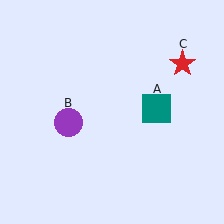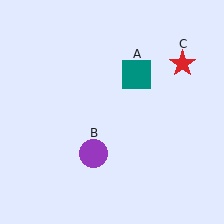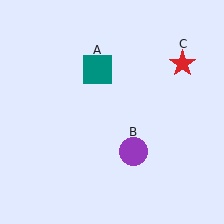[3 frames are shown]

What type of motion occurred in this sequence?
The teal square (object A), purple circle (object B) rotated counterclockwise around the center of the scene.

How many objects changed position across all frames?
2 objects changed position: teal square (object A), purple circle (object B).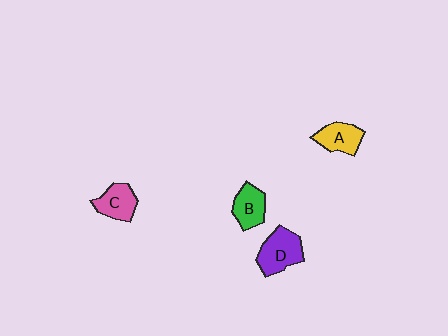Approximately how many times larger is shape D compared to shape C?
Approximately 1.3 times.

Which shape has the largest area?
Shape D (purple).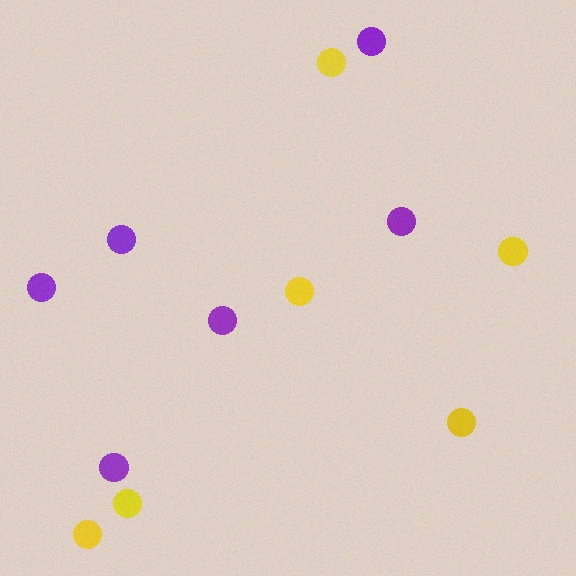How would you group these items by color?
There are 2 groups: one group of yellow circles (6) and one group of purple circles (6).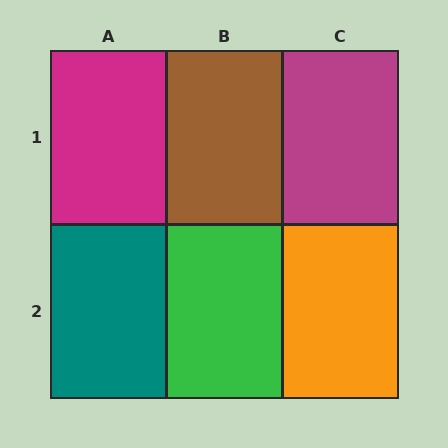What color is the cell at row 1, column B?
Brown.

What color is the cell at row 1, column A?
Magenta.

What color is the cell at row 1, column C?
Magenta.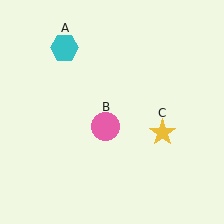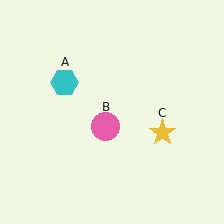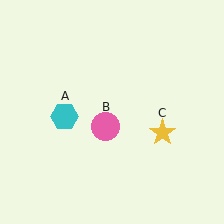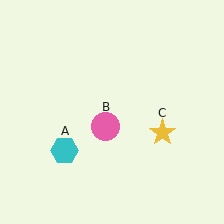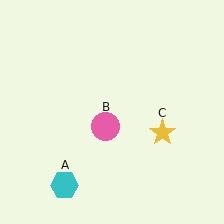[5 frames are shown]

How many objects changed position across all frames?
1 object changed position: cyan hexagon (object A).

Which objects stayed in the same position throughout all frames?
Pink circle (object B) and yellow star (object C) remained stationary.